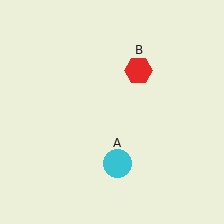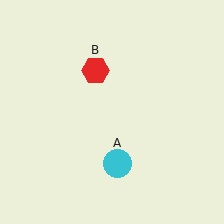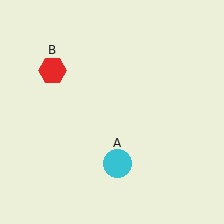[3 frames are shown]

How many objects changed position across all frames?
1 object changed position: red hexagon (object B).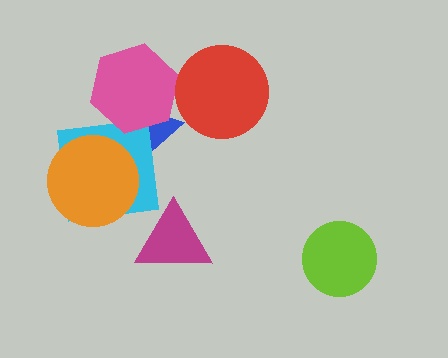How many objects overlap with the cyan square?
2 objects overlap with the cyan square.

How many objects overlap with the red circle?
0 objects overlap with the red circle.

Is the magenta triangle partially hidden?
No, no other shape covers it.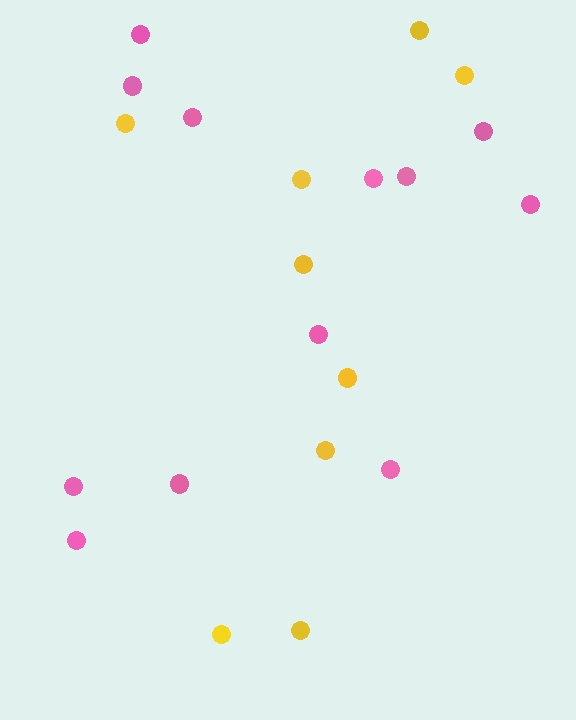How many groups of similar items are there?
There are 2 groups: one group of pink circles (12) and one group of yellow circles (9).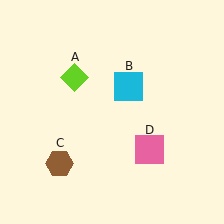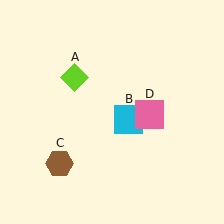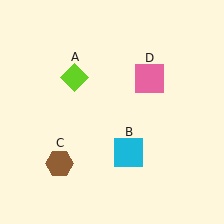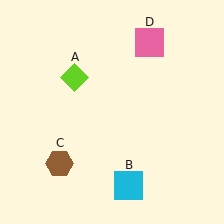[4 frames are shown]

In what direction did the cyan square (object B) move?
The cyan square (object B) moved down.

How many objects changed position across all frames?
2 objects changed position: cyan square (object B), pink square (object D).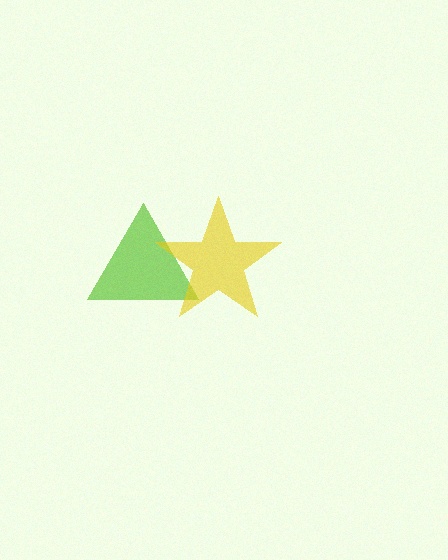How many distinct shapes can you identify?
There are 2 distinct shapes: a lime triangle, a yellow star.